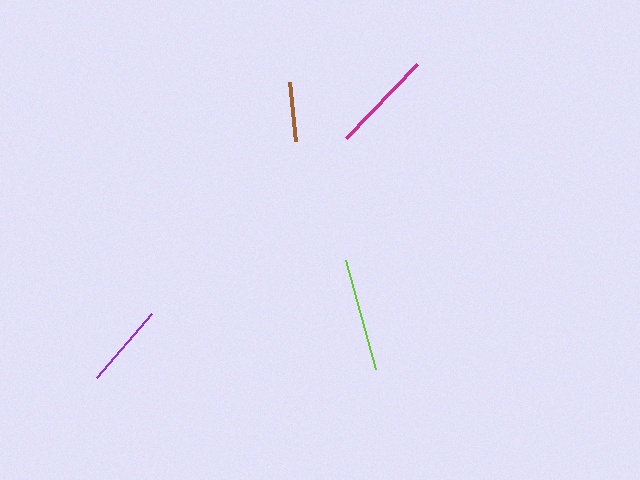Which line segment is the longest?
The lime line is the longest at approximately 112 pixels.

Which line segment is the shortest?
The brown line is the shortest at approximately 60 pixels.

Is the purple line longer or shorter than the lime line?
The lime line is longer than the purple line.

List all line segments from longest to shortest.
From longest to shortest: lime, magenta, purple, brown.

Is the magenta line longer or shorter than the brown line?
The magenta line is longer than the brown line.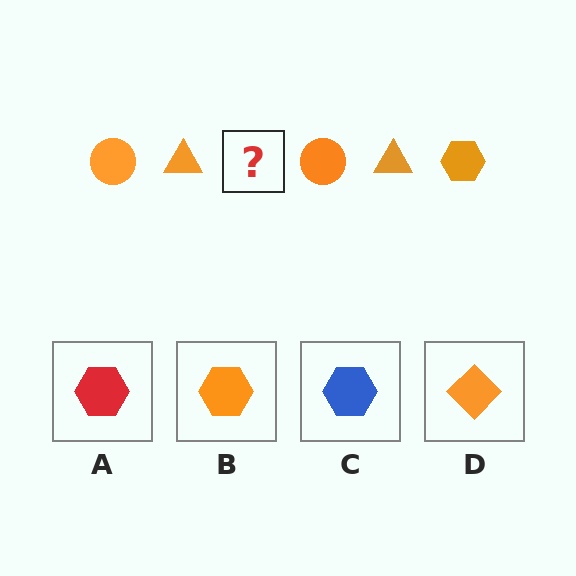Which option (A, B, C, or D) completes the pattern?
B.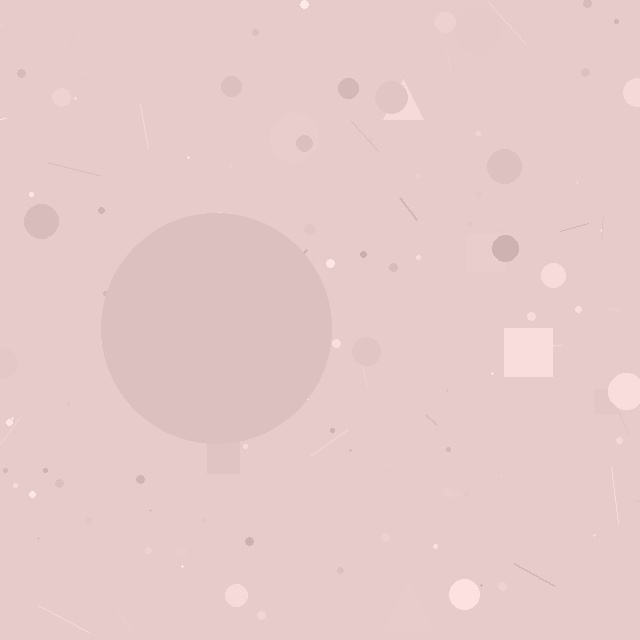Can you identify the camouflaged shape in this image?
The camouflaged shape is a circle.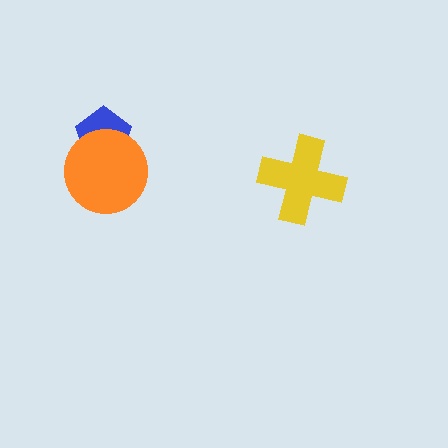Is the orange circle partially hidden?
No, no other shape covers it.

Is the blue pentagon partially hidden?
Yes, it is partially covered by another shape.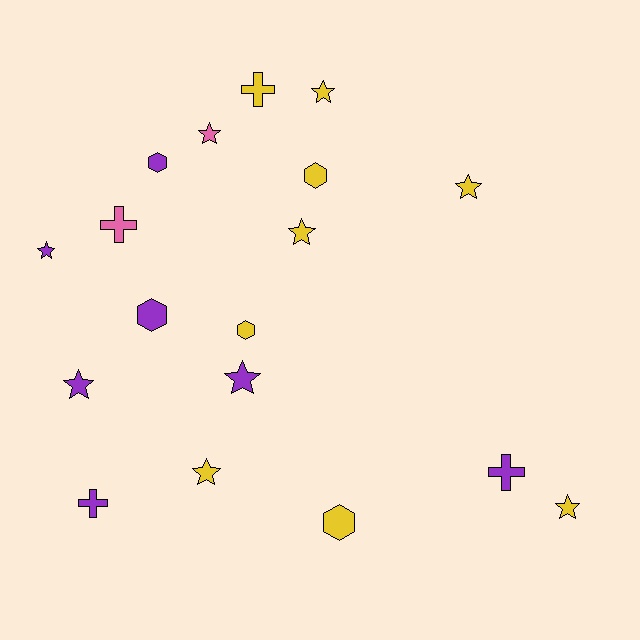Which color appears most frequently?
Yellow, with 9 objects.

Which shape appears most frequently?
Star, with 9 objects.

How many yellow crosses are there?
There is 1 yellow cross.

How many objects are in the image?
There are 18 objects.